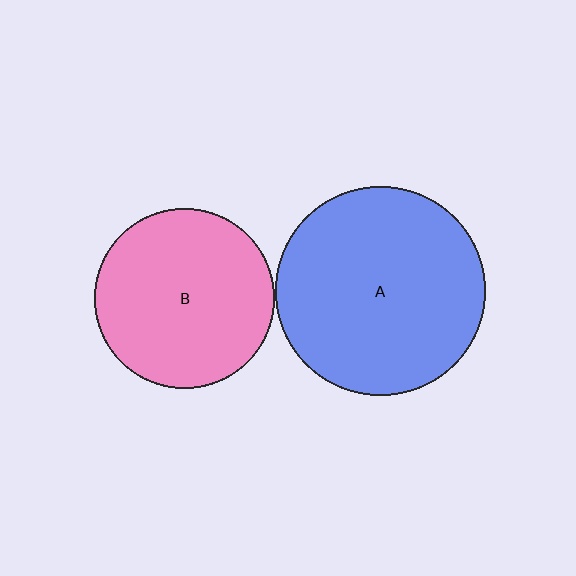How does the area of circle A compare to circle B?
Approximately 1.4 times.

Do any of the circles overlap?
No, none of the circles overlap.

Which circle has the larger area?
Circle A (blue).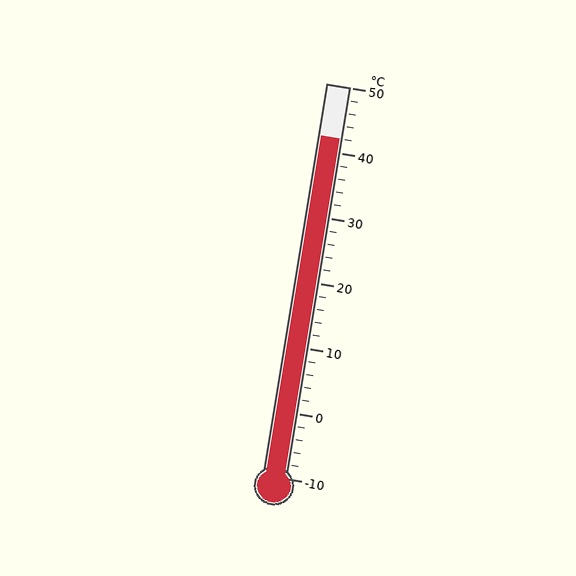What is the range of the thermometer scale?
The thermometer scale ranges from -10°C to 50°C.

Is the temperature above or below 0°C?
The temperature is above 0°C.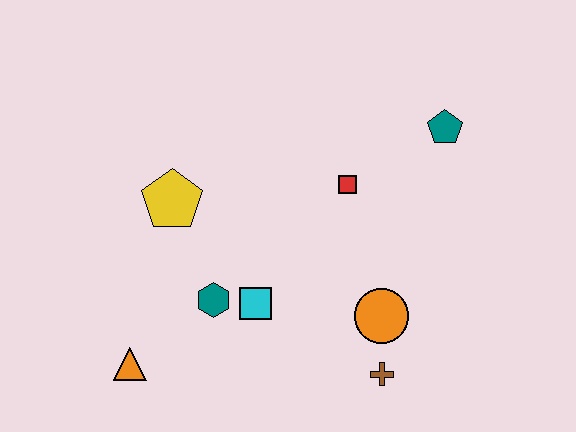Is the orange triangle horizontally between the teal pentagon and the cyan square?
No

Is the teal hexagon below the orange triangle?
No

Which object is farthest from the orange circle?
The orange triangle is farthest from the orange circle.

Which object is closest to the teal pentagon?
The red square is closest to the teal pentagon.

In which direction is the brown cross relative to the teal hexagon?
The brown cross is to the right of the teal hexagon.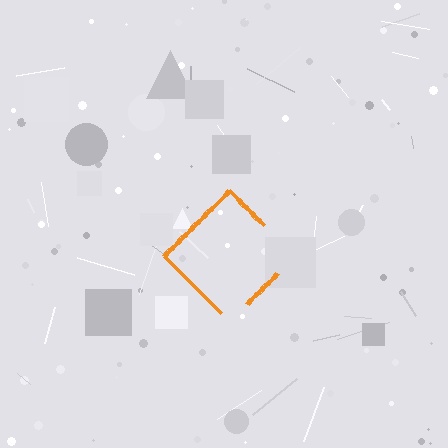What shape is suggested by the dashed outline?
The dashed outline suggests a diamond.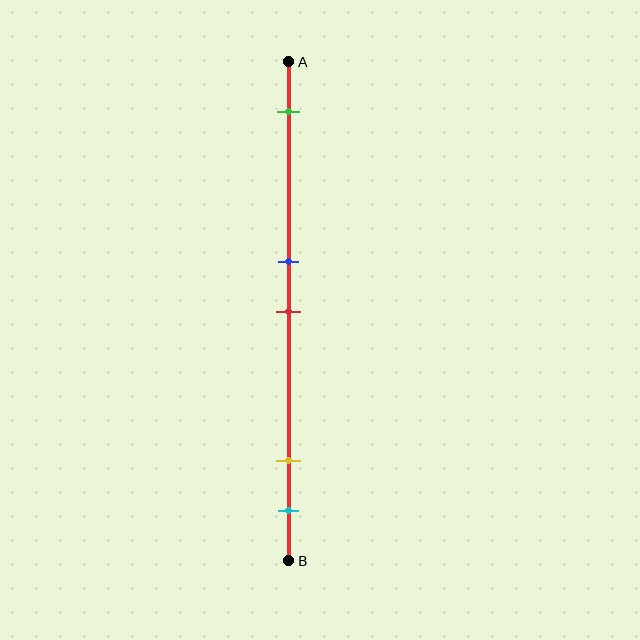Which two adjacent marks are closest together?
The blue and red marks are the closest adjacent pair.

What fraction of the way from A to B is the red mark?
The red mark is approximately 50% (0.5) of the way from A to B.